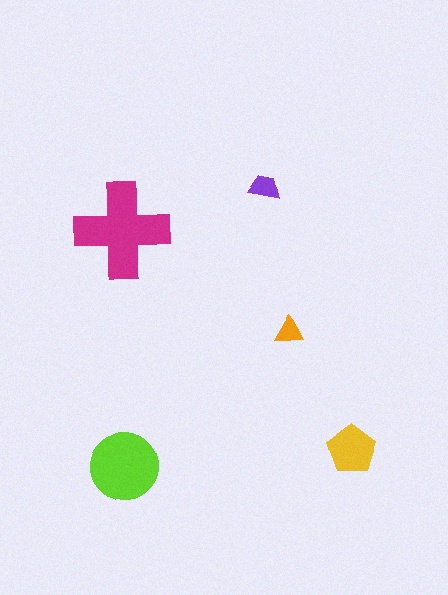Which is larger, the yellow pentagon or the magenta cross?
The magenta cross.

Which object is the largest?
The magenta cross.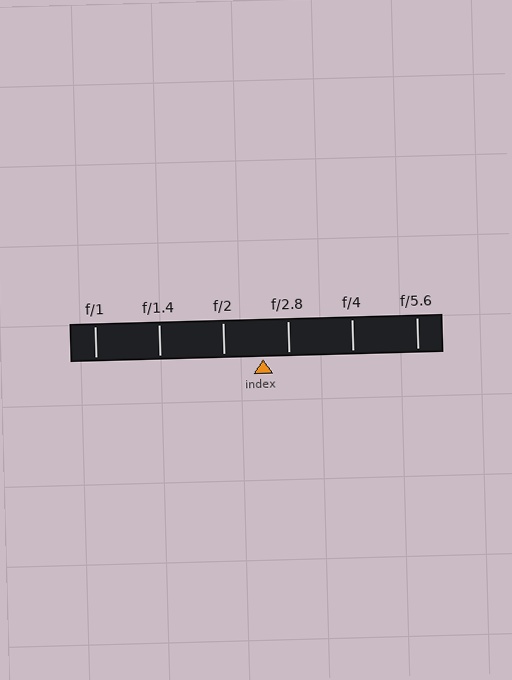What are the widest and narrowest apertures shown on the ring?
The widest aperture shown is f/1 and the narrowest is f/5.6.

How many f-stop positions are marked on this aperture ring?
There are 6 f-stop positions marked.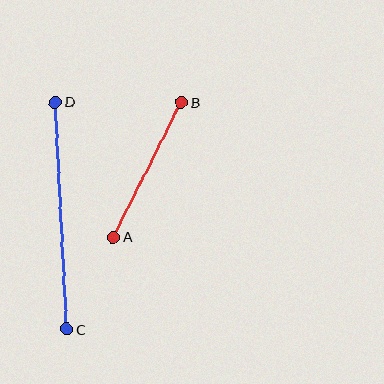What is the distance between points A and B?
The distance is approximately 151 pixels.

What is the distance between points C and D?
The distance is approximately 227 pixels.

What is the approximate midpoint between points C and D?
The midpoint is at approximately (61, 216) pixels.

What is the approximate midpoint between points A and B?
The midpoint is at approximately (147, 170) pixels.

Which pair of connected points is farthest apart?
Points C and D are farthest apart.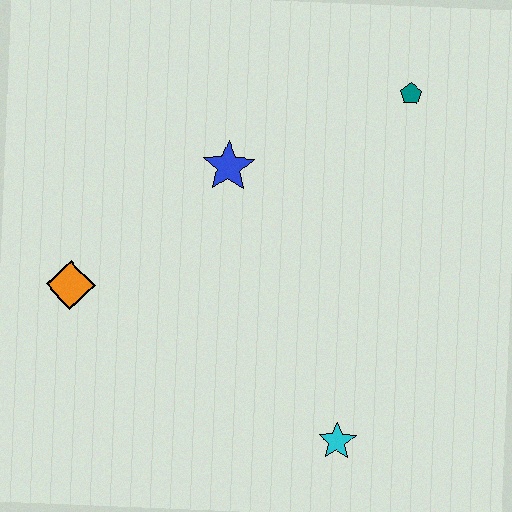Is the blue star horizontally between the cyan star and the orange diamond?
Yes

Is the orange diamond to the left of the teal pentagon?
Yes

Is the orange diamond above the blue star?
No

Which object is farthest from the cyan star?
The teal pentagon is farthest from the cyan star.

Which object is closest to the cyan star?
The blue star is closest to the cyan star.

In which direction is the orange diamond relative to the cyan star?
The orange diamond is to the left of the cyan star.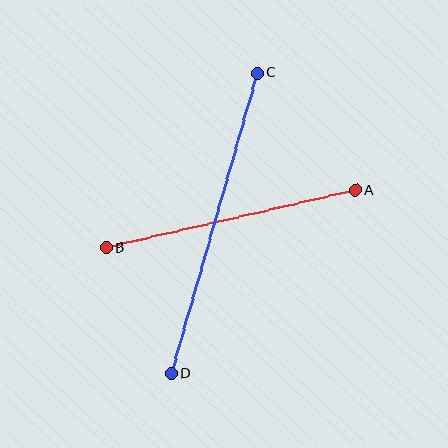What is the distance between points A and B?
The distance is approximately 256 pixels.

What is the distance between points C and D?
The distance is approximately 313 pixels.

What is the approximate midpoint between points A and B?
The midpoint is at approximately (230, 219) pixels.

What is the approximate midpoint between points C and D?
The midpoint is at approximately (214, 223) pixels.